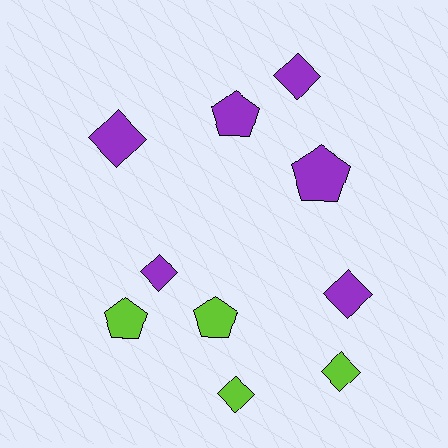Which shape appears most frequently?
Diamond, with 6 objects.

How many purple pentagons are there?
There are 2 purple pentagons.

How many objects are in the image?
There are 10 objects.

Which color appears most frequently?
Purple, with 6 objects.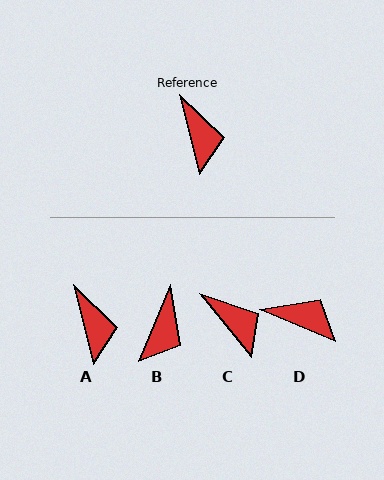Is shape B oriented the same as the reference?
No, it is off by about 37 degrees.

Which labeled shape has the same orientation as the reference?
A.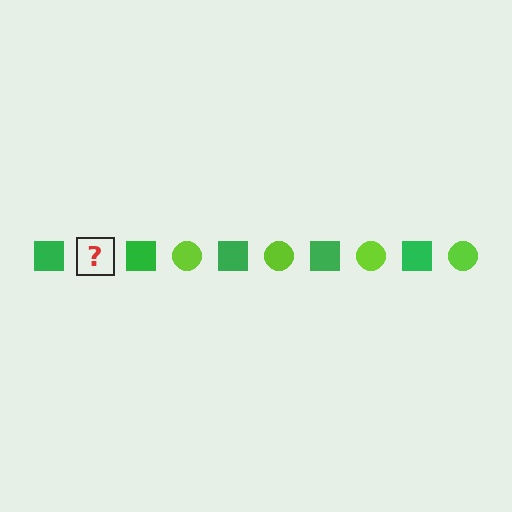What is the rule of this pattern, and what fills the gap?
The rule is that the pattern alternates between green square and lime circle. The gap should be filled with a lime circle.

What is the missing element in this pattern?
The missing element is a lime circle.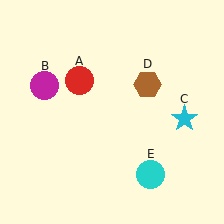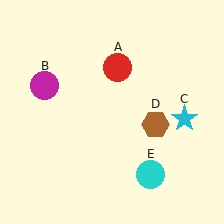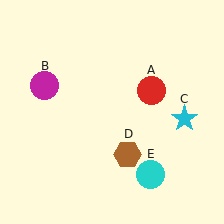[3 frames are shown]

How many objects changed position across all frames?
2 objects changed position: red circle (object A), brown hexagon (object D).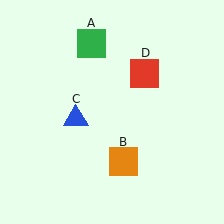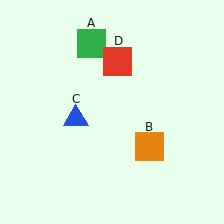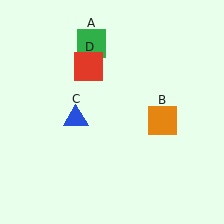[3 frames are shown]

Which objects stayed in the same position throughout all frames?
Green square (object A) and blue triangle (object C) remained stationary.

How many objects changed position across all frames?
2 objects changed position: orange square (object B), red square (object D).